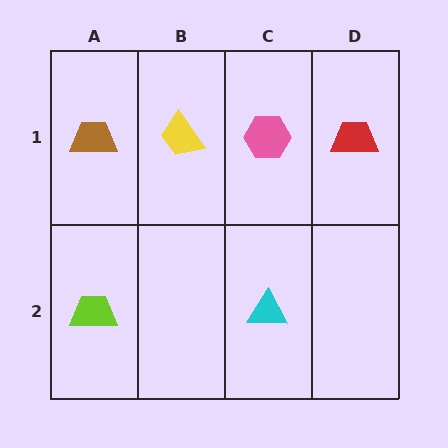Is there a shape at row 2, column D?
No, that cell is empty.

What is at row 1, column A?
A brown trapezoid.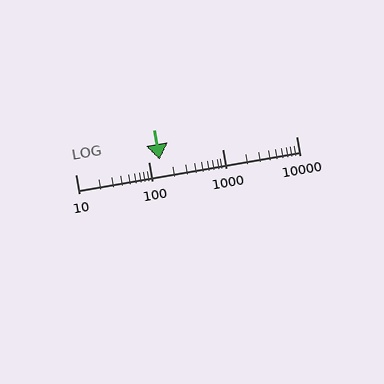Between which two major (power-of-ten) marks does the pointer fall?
The pointer is between 100 and 1000.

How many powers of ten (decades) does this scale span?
The scale spans 3 decades, from 10 to 10000.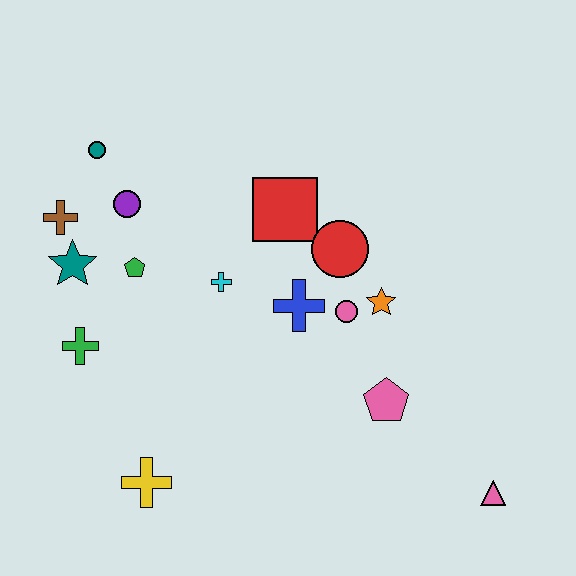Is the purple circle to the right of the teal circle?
Yes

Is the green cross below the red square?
Yes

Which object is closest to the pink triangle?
The pink pentagon is closest to the pink triangle.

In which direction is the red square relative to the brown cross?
The red square is to the right of the brown cross.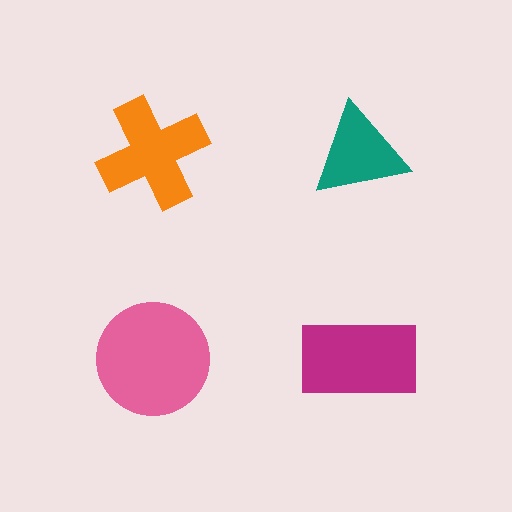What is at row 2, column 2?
A magenta rectangle.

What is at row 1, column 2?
A teal triangle.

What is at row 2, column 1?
A pink circle.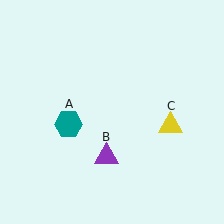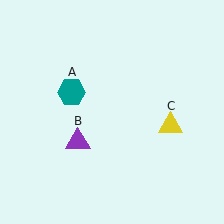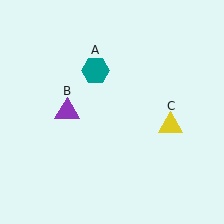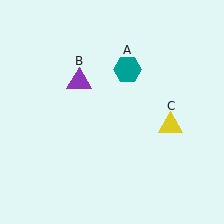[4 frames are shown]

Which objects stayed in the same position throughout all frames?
Yellow triangle (object C) remained stationary.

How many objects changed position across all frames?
2 objects changed position: teal hexagon (object A), purple triangle (object B).